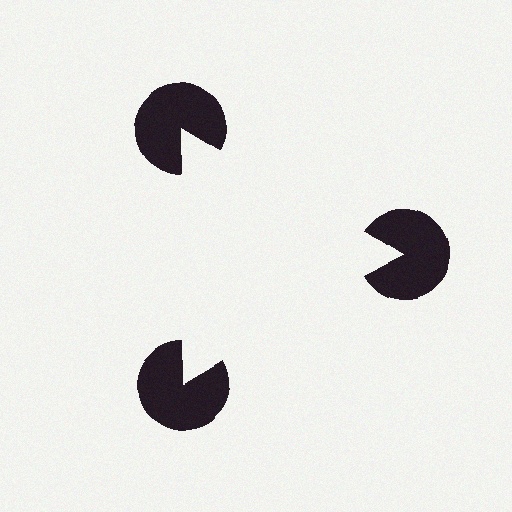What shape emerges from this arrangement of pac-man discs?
An illusory triangle — its edges are inferred from the aligned wedge cuts in the pac-man discs, not physically drawn.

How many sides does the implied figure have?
3 sides.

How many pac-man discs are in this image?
There are 3 — one at each vertex of the illusory triangle.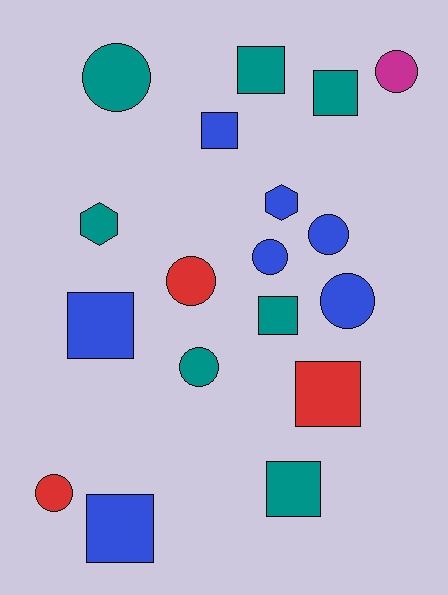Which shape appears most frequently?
Circle, with 8 objects.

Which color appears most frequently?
Teal, with 7 objects.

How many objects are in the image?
There are 18 objects.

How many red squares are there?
There is 1 red square.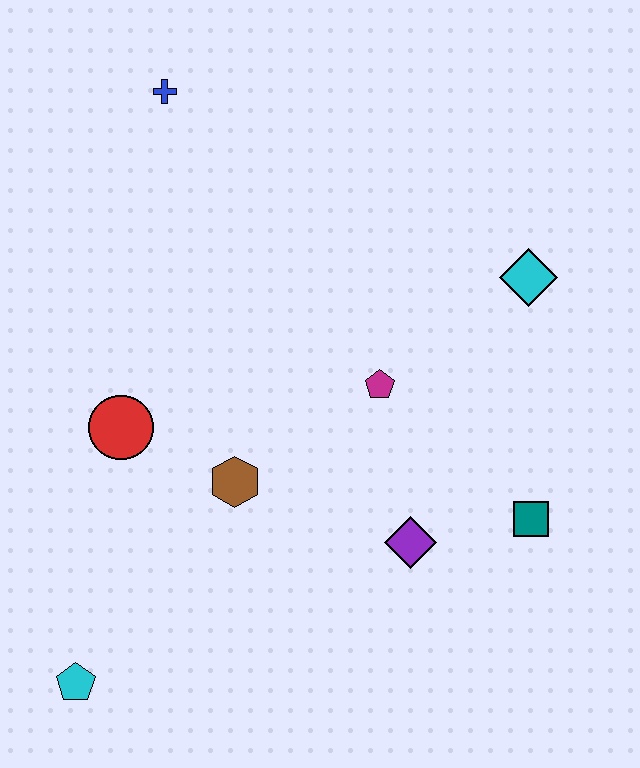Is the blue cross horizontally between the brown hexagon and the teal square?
No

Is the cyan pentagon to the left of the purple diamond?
Yes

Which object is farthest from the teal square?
The blue cross is farthest from the teal square.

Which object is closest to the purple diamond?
The teal square is closest to the purple diamond.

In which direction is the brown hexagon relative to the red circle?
The brown hexagon is to the right of the red circle.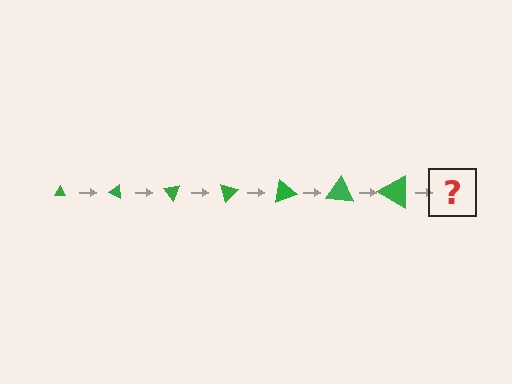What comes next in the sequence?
The next element should be a triangle, larger than the previous one and rotated 175 degrees from the start.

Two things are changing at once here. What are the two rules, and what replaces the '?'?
The two rules are that the triangle grows larger each step and it rotates 25 degrees each step. The '?' should be a triangle, larger than the previous one and rotated 175 degrees from the start.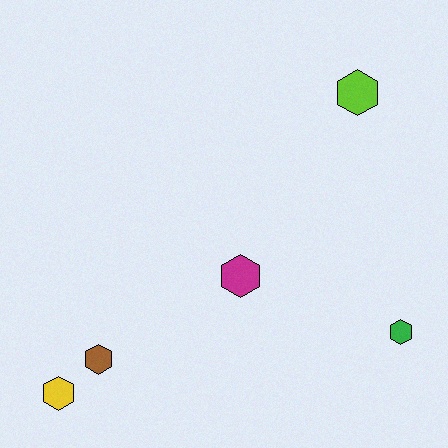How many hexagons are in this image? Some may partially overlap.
There are 5 hexagons.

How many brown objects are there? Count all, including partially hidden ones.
There is 1 brown object.